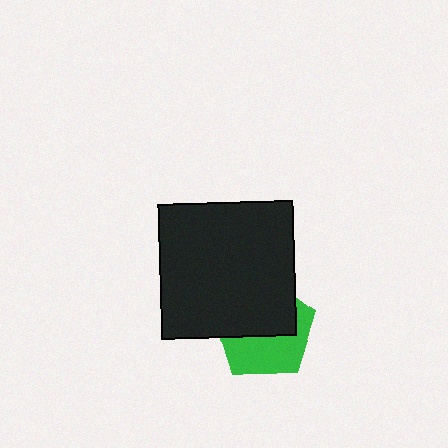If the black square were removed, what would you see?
You would see the complete green pentagon.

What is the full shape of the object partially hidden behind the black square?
The partially hidden object is a green pentagon.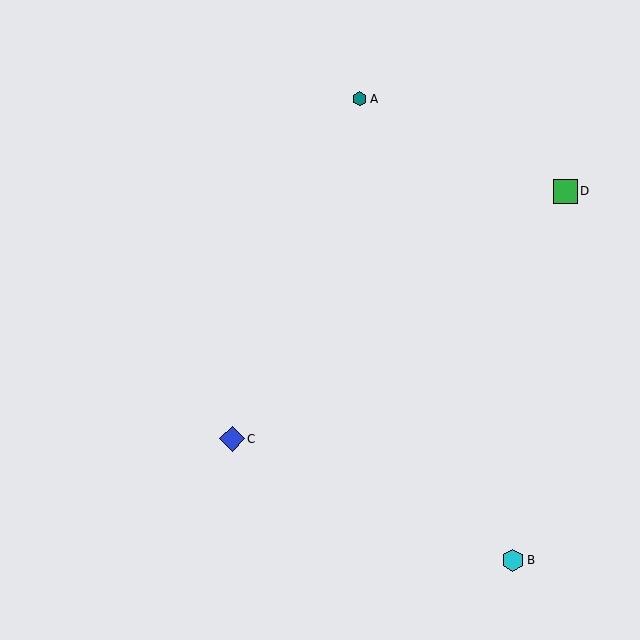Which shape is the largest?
The blue diamond (labeled C) is the largest.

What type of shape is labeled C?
Shape C is a blue diamond.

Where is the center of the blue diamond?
The center of the blue diamond is at (232, 439).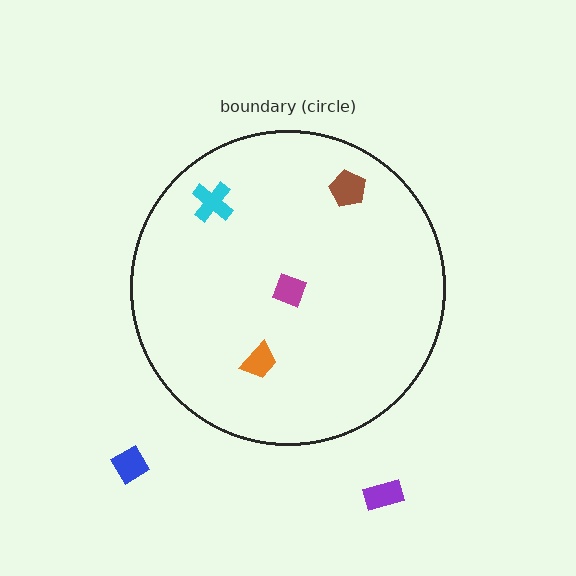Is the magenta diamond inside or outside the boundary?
Inside.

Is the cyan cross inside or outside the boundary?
Inside.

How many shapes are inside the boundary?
4 inside, 2 outside.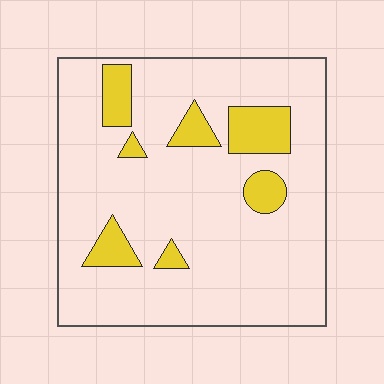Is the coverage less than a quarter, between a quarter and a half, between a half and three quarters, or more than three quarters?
Less than a quarter.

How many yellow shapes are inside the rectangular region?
7.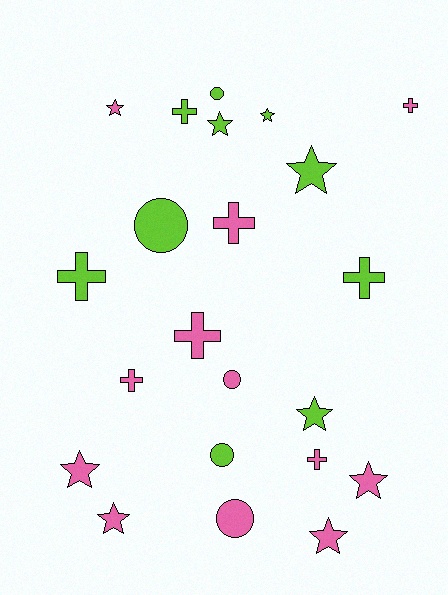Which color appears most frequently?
Pink, with 12 objects.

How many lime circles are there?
There are 3 lime circles.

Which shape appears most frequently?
Star, with 9 objects.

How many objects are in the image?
There are 22 objects.